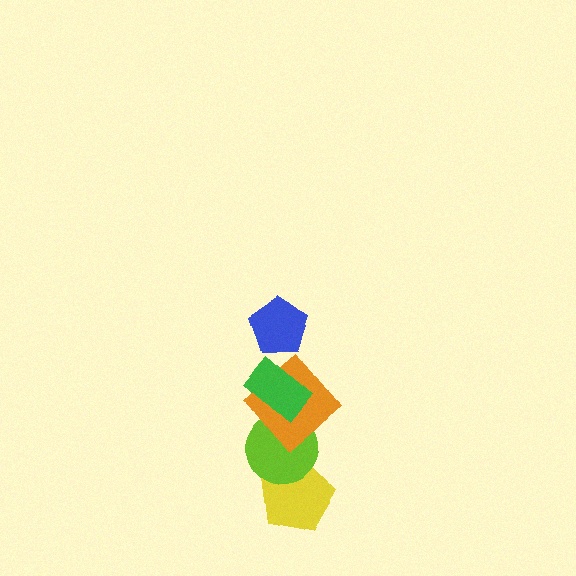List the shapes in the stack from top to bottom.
From top to bottom: the blue pentagon, the green rectangle, the orange diamond, the lime circle, the yellow pentagon.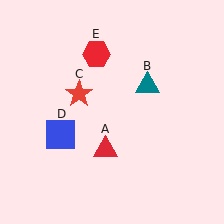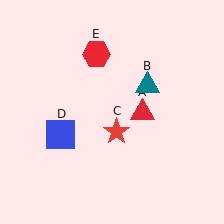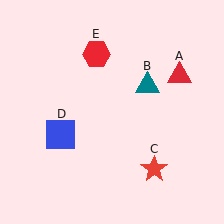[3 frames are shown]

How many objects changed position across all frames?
2 objects changed position: red triangle (object A), red star (object C).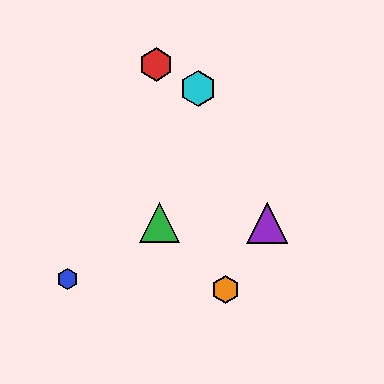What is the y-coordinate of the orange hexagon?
The orange hexagon is at y≈289.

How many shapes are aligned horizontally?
3 shapes (the green triangle, the yellow triangle, the purple triangle) are aligned horizontally.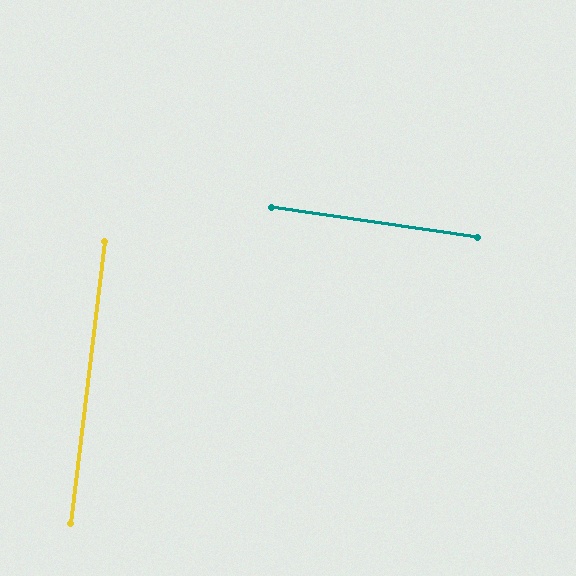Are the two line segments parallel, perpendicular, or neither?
Perpendicular — they meet at approximately 89°.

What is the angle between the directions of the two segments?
Approximately 89 degrees.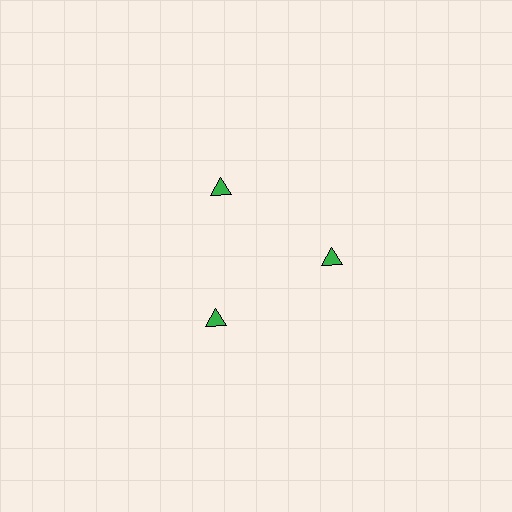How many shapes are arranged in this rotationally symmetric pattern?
There are 3 shapes, arranged in 3 groups of 1.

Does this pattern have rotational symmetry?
Yes, this pattern has 3-fold rotational symmetry. It looks the same after rotating 120 degrees around the center.